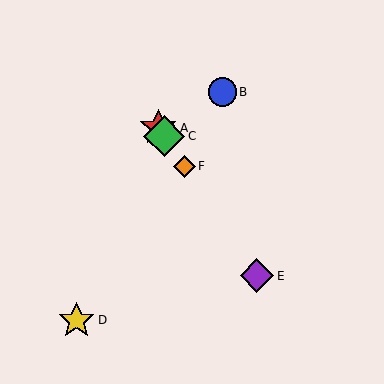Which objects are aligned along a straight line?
Objects A, C, E, F are aligned along a straight line.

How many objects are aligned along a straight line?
4 objects (A, C, E, F) are aligned along a straight line.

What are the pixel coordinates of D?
Object D is at (76, 320).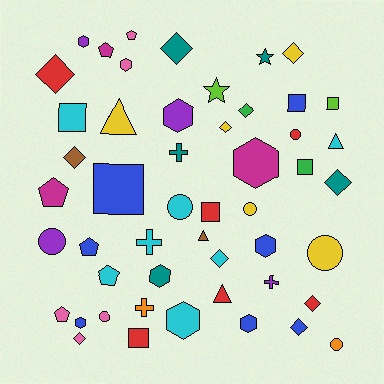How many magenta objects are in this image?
There are 3 magenta objects.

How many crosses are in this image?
There are 4 crosses.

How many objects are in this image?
There are 50 objects.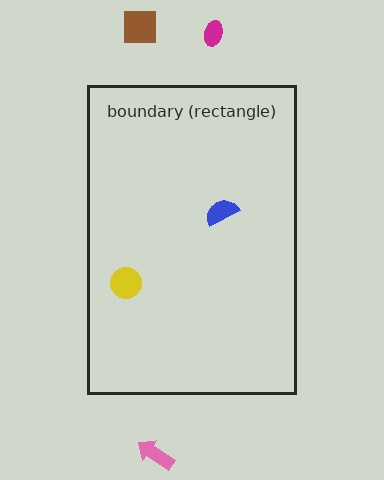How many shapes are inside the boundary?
2 inside, 3 outside.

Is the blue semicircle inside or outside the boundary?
Inside.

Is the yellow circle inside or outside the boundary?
Inside.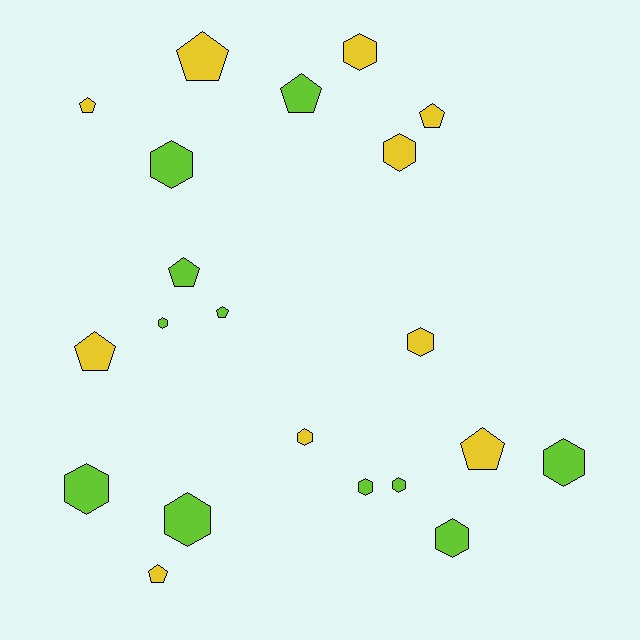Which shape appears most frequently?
Hexagon, with 12 objects.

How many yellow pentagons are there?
There are 6 yellow pentagons.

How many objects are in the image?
There are 21 objects.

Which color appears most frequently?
Lime, with 11 objects.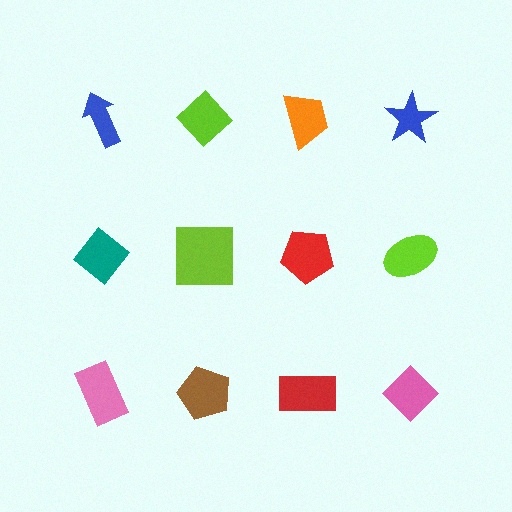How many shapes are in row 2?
4 shapes.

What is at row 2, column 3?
A red pentagon.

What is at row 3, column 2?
A brown pentagon.